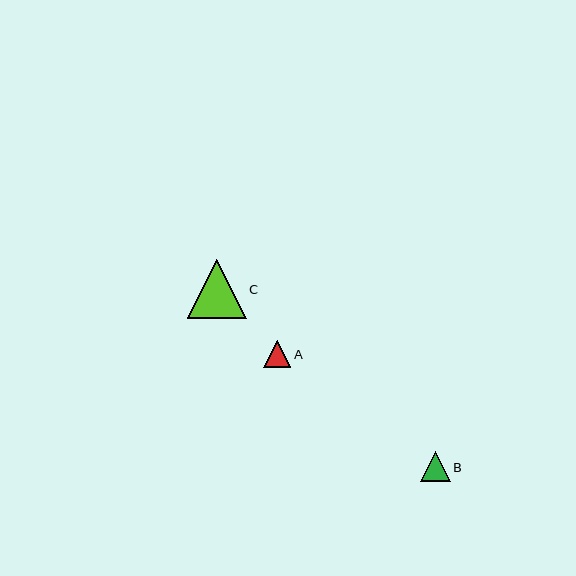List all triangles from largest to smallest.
From largest to smallest: C, B, A.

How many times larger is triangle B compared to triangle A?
Triangle B is approximately 1.1 times the size of triangle A.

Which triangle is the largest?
Triangle C is the largest with a size of approximately 59 pixels.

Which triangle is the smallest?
Triangle A is the smallest with a size of approximately 27 pixels.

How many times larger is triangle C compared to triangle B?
Triangle C is approximately 2.0 times the size of triangle B.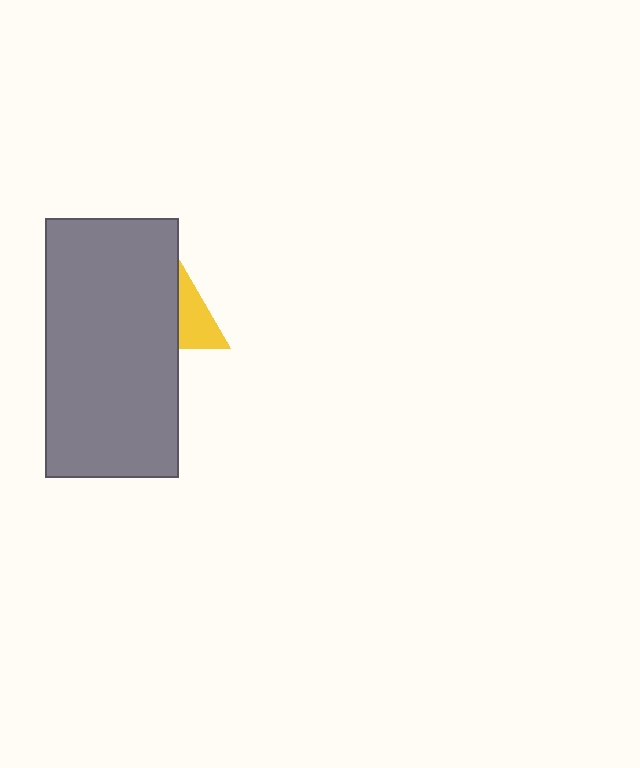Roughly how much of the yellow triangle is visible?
A small part of it is visible (roughly 30%).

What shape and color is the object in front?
The object in front is a gray rectangle.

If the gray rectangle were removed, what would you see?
You would see the complete yellow triangle.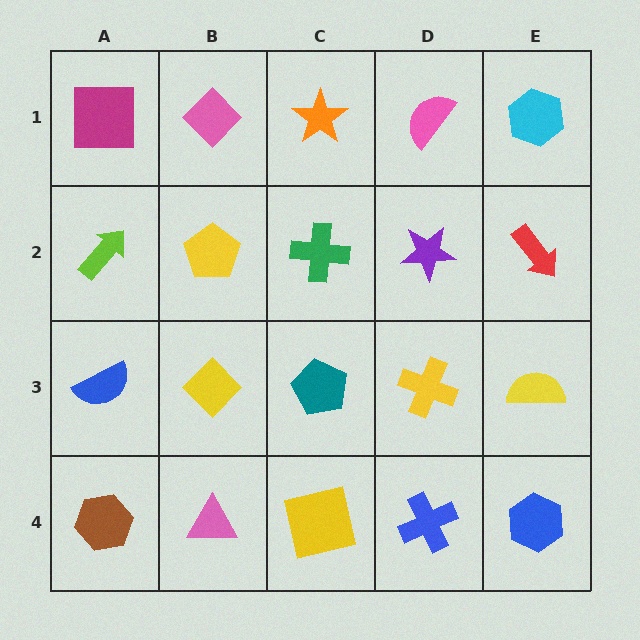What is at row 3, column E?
A yellow semicircle.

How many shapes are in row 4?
5 shapes.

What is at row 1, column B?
A pink diamond.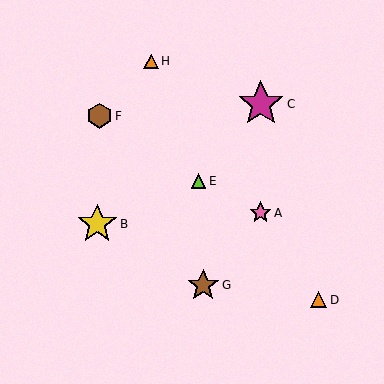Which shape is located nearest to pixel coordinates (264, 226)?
The pink star (labeled A) at (261, 213) is nearest to that location.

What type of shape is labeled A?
Shape A is a pink star.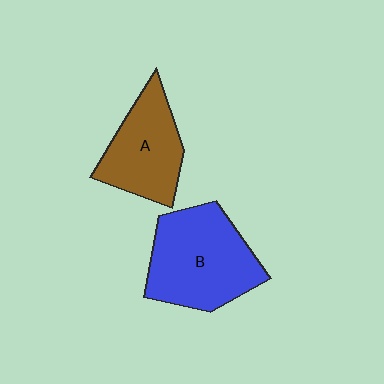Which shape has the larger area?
Shape B (blue).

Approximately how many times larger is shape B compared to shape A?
Approximately 1.3 times.